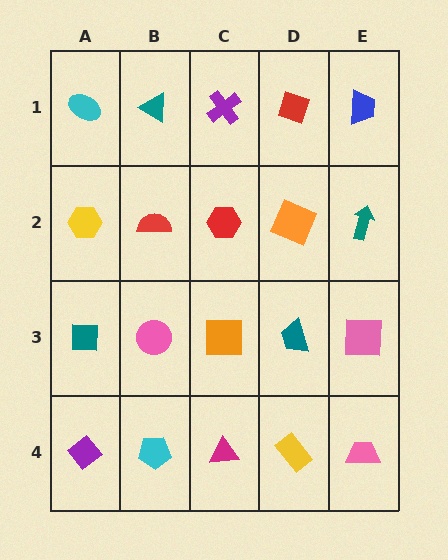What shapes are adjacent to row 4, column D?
A teal trapezoid (row 3, column D), a magenta triangle (row 4, column C), a pink trapezoid (row 4, column E).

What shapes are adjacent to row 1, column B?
A red semicircle (row 2, column B), a cyan ellipse (row 1, column A), a purple cross (row 1, column C).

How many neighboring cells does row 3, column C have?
4.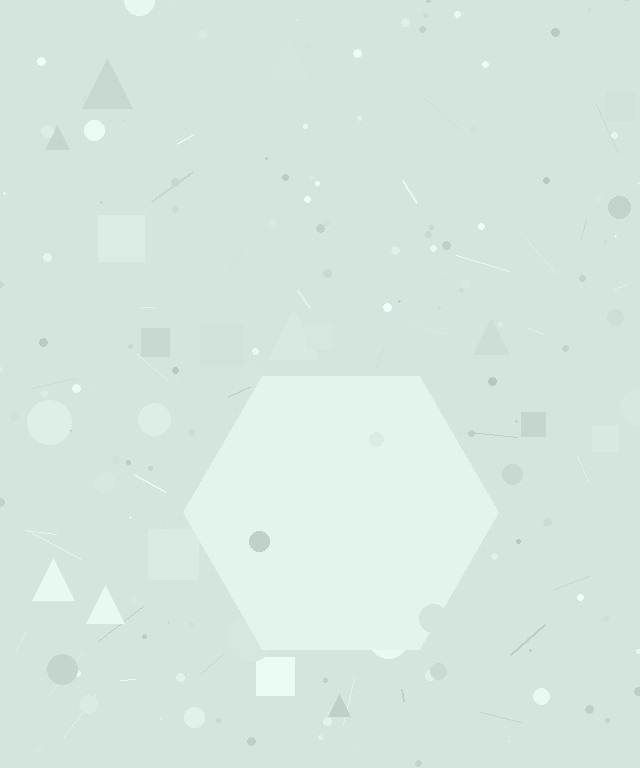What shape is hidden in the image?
A hexagon is hidden in the image.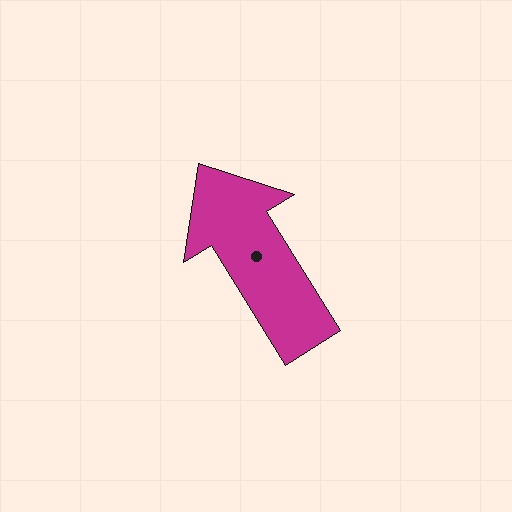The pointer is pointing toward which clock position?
Roughly 11 o'clock.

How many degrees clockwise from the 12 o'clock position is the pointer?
Approximately 328 degrees.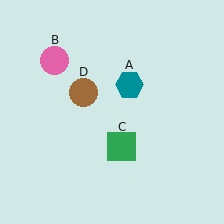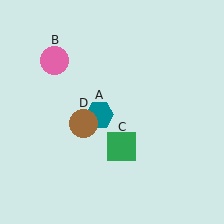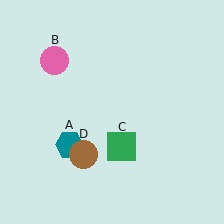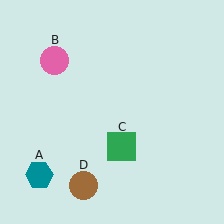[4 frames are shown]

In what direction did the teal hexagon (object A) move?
The teal hexagon (object A) moved down and to the left.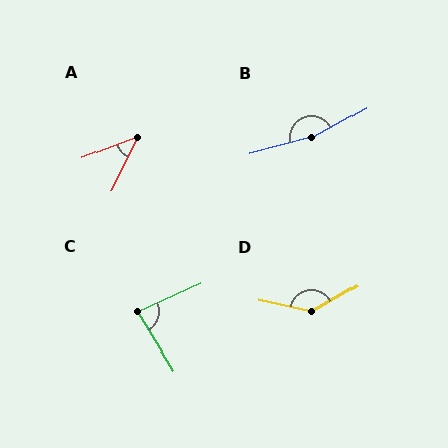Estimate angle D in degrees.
Approximately 139 degrees.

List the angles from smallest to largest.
A (42°), C (83°), D (139°), B (166°).